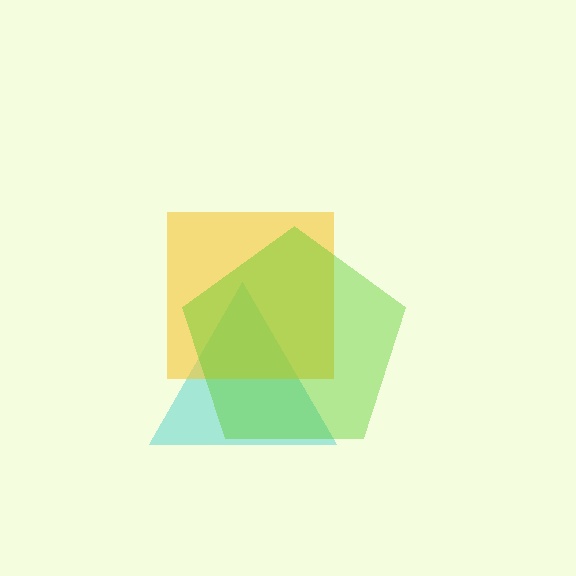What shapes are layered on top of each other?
The layered shapes are: a cyan triangle, a yellow square, a lime pentagon.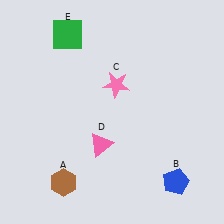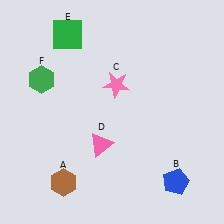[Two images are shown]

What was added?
A green hexagon (F) was added in Image 2.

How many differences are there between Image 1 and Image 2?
There is 1 difference between the two images.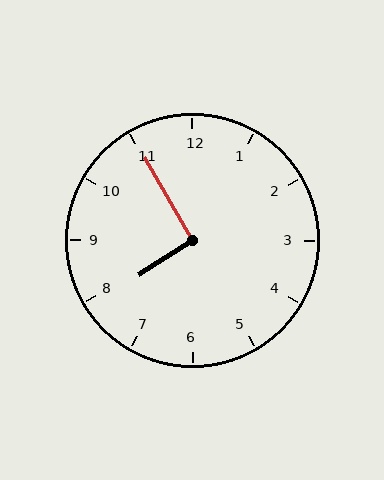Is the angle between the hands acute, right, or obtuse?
It is right.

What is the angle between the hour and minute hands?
Approximately 92 degrees.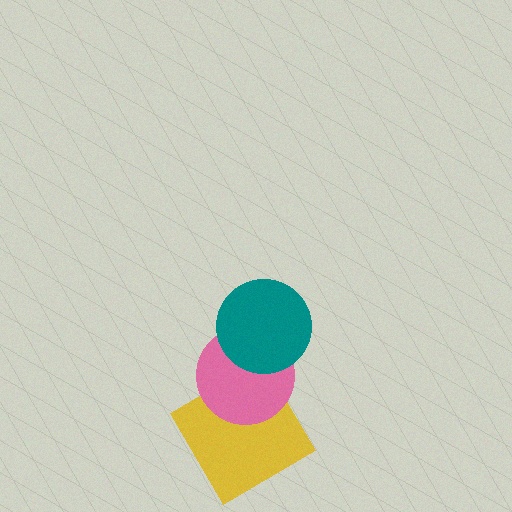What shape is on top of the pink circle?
The teal circle is on top of the pink circle.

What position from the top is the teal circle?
The teal circle is 1st from the top.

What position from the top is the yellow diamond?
The yellow diamond is 3rd from the top.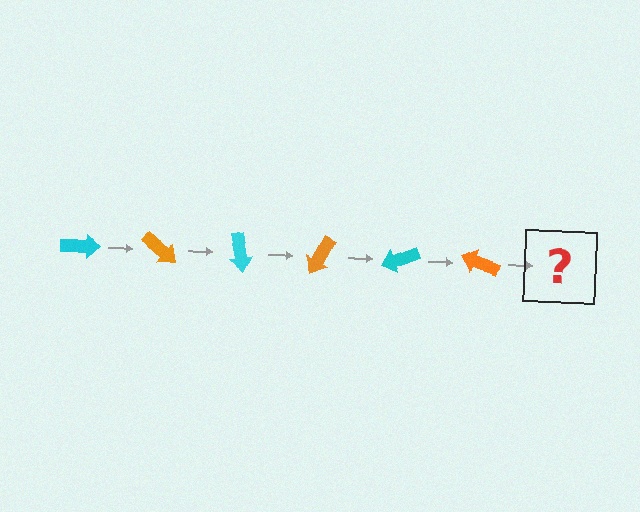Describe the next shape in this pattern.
It should be a cyan arrow, rotated 240 degrees from the start.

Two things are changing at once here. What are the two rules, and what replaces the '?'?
The two rules are that it rotates 40 degrees each step and the color cycles through cyan and orange. The '?' should be a cyan arrow, rotated 240 degrees from the start.